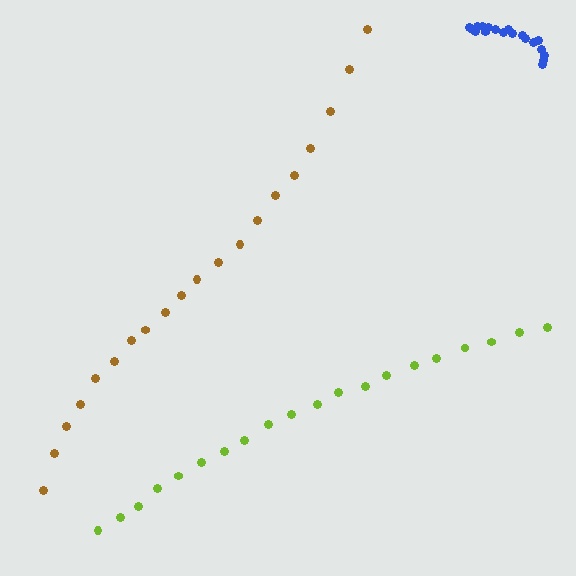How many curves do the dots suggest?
There are 3 distinct paths.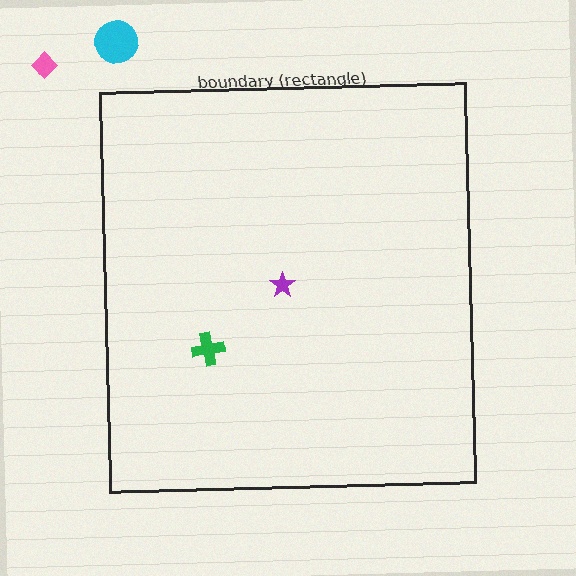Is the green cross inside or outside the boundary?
Inside.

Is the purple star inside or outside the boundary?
Inside.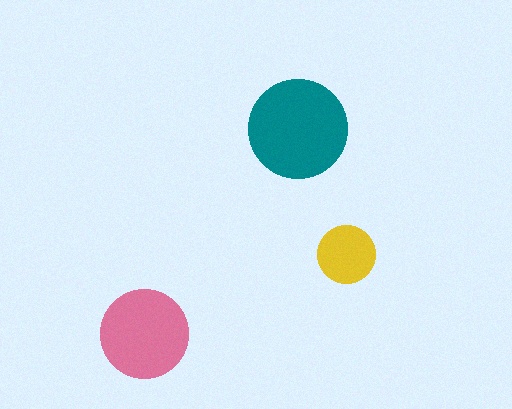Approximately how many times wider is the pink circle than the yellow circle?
About 1.5 times wider.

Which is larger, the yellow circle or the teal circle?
The teal one.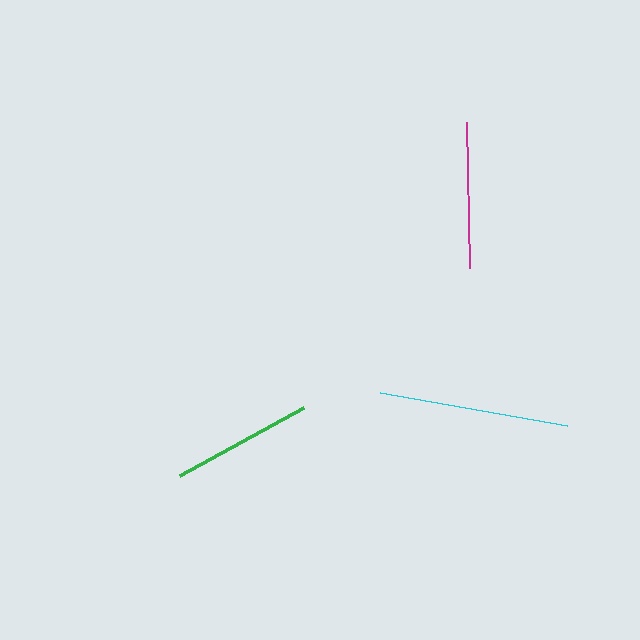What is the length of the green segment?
The green segment is approximately 142 pixels long.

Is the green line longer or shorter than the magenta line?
The magenta line is longer than the green line.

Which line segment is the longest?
The cyan line is the longest at approximately 189 pixels.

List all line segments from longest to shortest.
From longest to shortest: cyan, magenta, green.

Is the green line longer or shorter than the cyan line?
The cyan line is longer than the green line.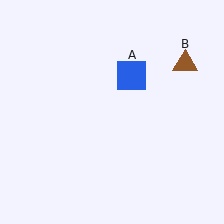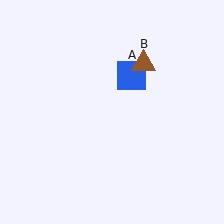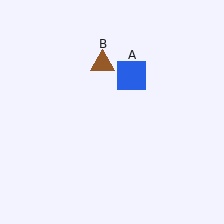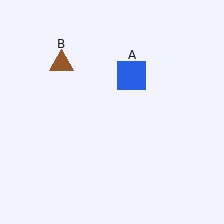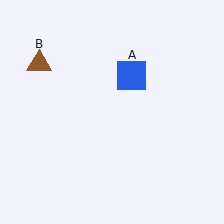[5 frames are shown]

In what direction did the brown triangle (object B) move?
The brown triangle (object B) moved left.